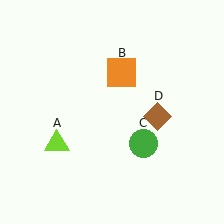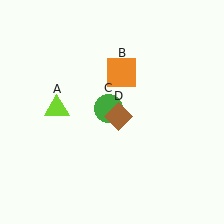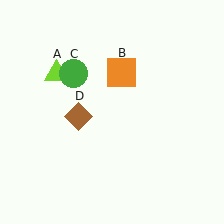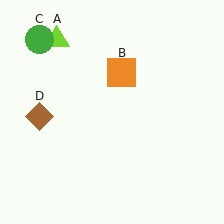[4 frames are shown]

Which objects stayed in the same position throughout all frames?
Orange square (object B) remained stationary.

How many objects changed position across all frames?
3 objects changed position: lime triangle (object A), green circle (object C), brown diamond (object D).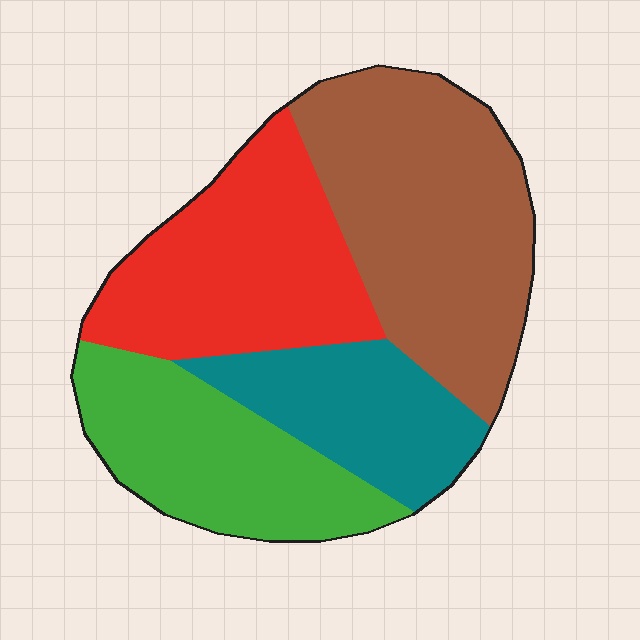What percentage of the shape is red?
Red takes up about one quarter (1/4) of the shape.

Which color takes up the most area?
Brown, at roughly 35%.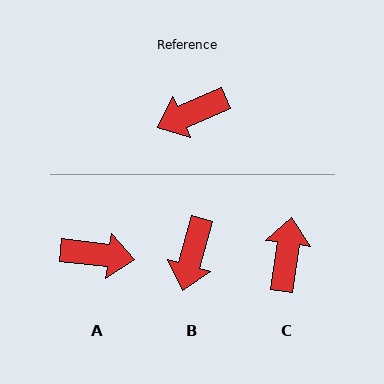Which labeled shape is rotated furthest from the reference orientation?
A, about 150 degrees away.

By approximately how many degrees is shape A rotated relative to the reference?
Approximately 150 degrees counter-clockwise.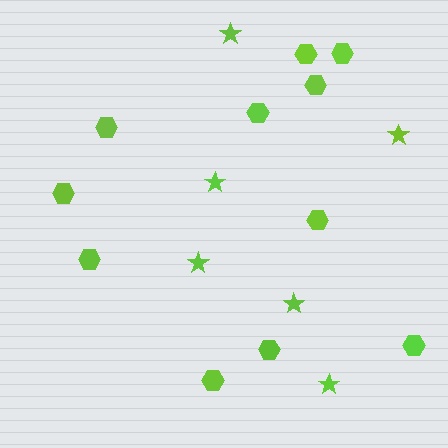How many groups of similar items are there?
There are 2 groups: one group of hexagons (11) and one group of stars (6).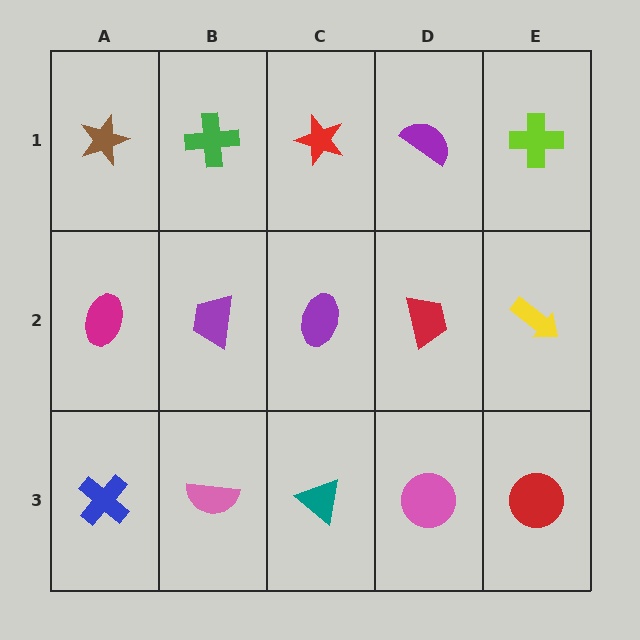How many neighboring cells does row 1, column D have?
3.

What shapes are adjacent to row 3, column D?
A red trapezoid (row 2, column D), a teal triangle (row 3, column C), a red circle (row 3, column E).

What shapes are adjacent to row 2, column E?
A lime cross (row 1, column E), a red circle (row 3, column E), a red trapezoid (row 2, column D).